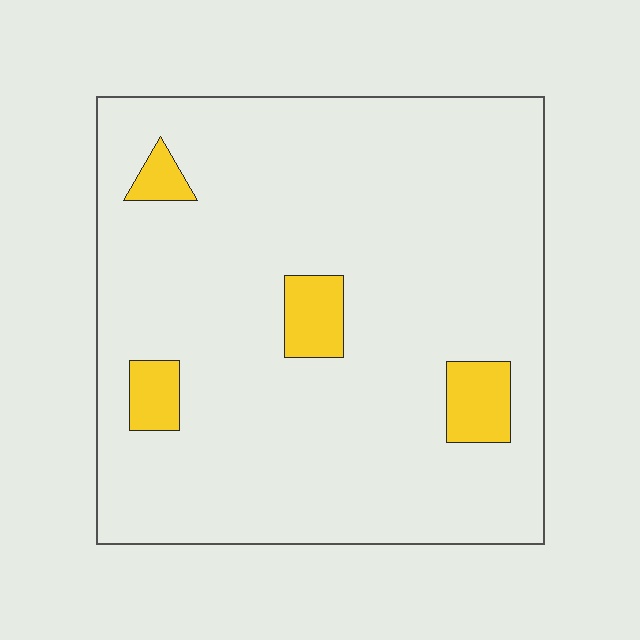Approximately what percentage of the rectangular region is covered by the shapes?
Approximately 10%.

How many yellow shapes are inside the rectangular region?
4.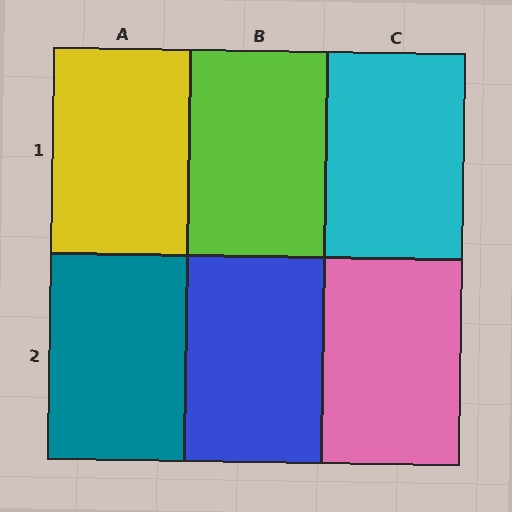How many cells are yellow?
1 cell is yellow.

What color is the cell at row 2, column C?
Pink.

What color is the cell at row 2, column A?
Teal.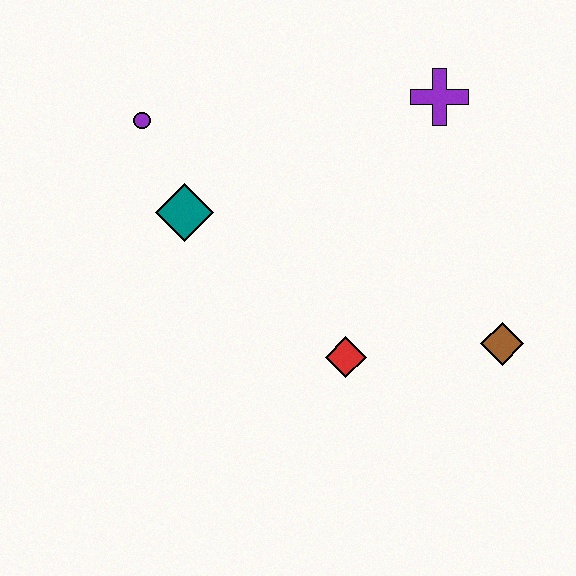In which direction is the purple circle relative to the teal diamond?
The purple circle is above the teal diamond.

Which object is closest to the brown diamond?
The red diamond is closest to the brown diamond.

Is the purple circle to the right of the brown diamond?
No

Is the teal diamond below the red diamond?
No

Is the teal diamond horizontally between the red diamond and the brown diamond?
No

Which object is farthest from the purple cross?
The purple circle is farthest from the purple cross.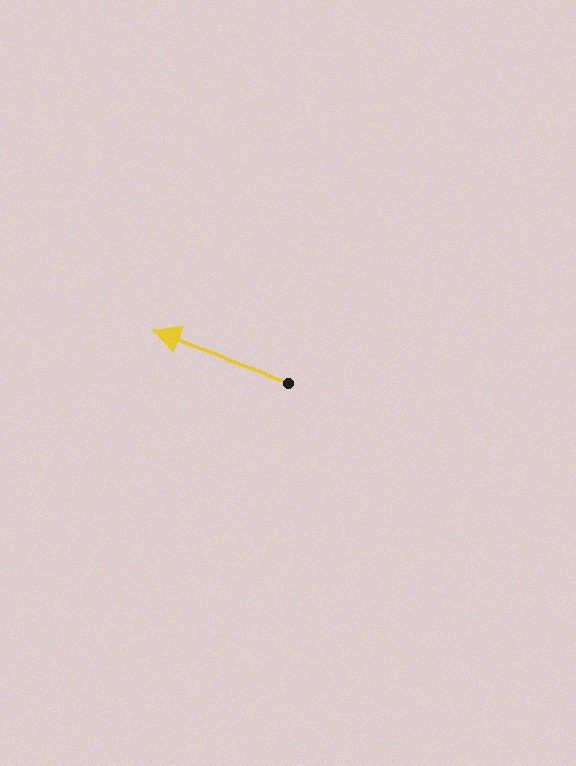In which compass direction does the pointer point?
West.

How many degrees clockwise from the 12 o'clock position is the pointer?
Approximately 290 degrees.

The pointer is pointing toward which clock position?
Roughly 10 o'clock.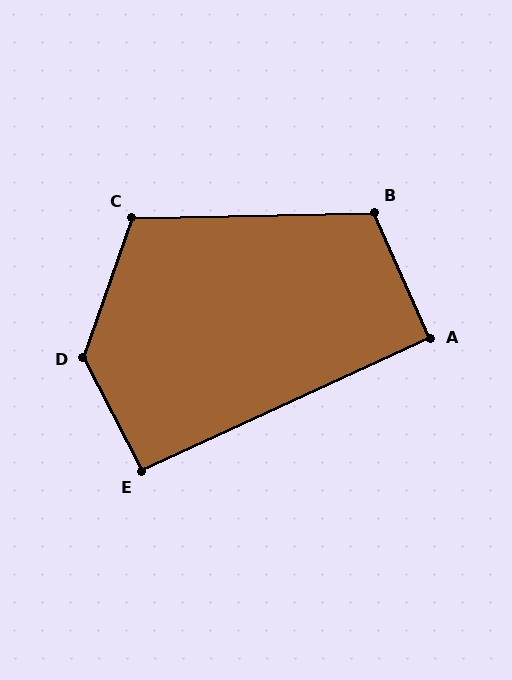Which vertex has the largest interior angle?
D, at approximately 133 degrees.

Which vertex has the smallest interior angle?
A, at approximately 91 degrees.